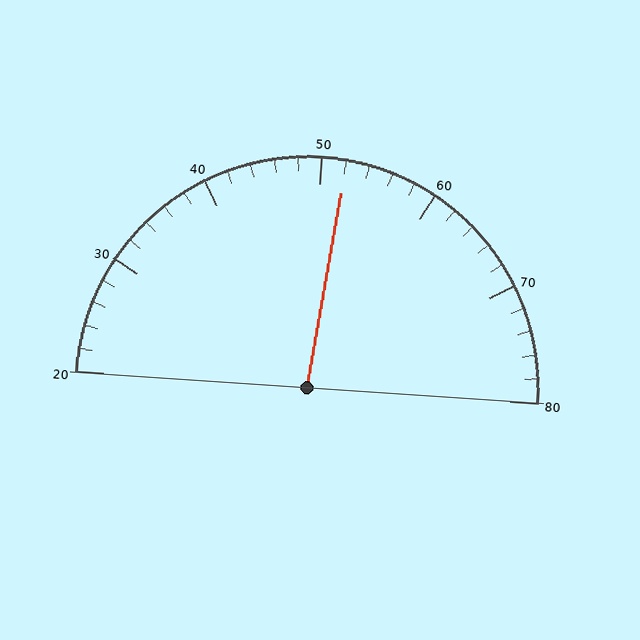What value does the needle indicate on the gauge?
The needle indicates approximately 52.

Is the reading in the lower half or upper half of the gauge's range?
The reading is in the upper half of the range (20 to 80).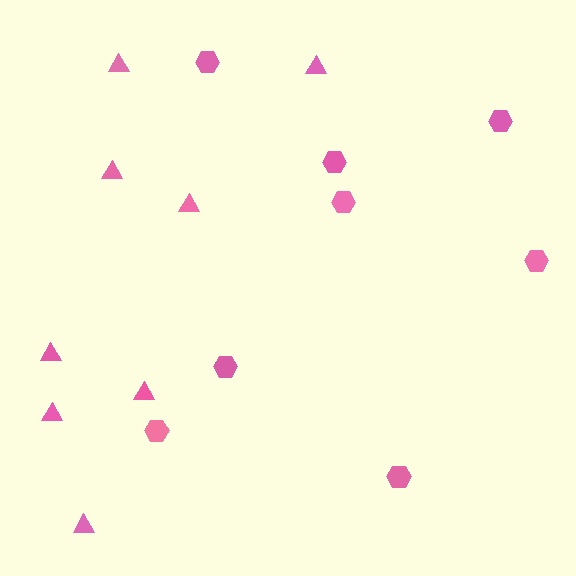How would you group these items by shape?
There are 2 groups: one group of hexagons (8) and one group of triangles (8).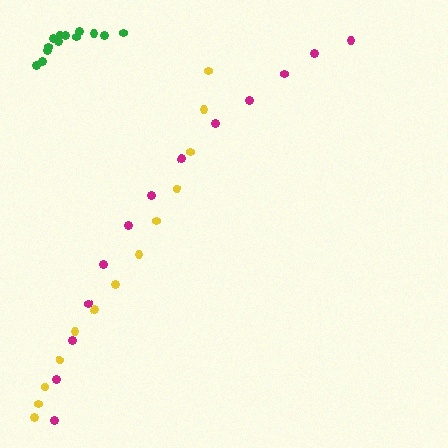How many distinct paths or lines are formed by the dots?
There are 3 distinct paths.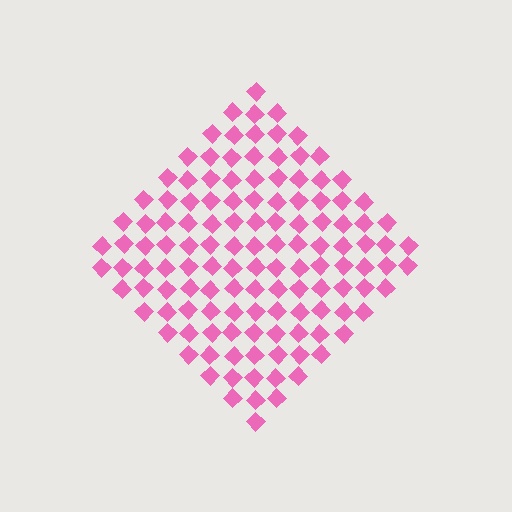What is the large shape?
The large shape is a diamond.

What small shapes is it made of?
It is made of small diamonds.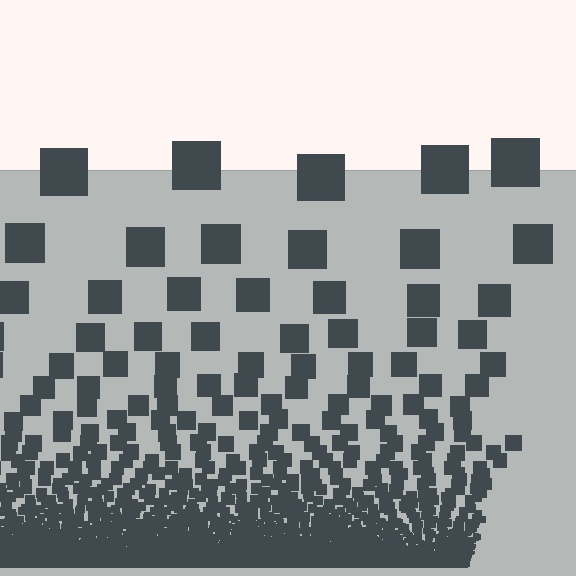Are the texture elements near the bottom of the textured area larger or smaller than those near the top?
Smaller. The gradient is inverted — elements near the bottom are smaller and denser.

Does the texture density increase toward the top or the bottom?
Density increases toward the bottom.